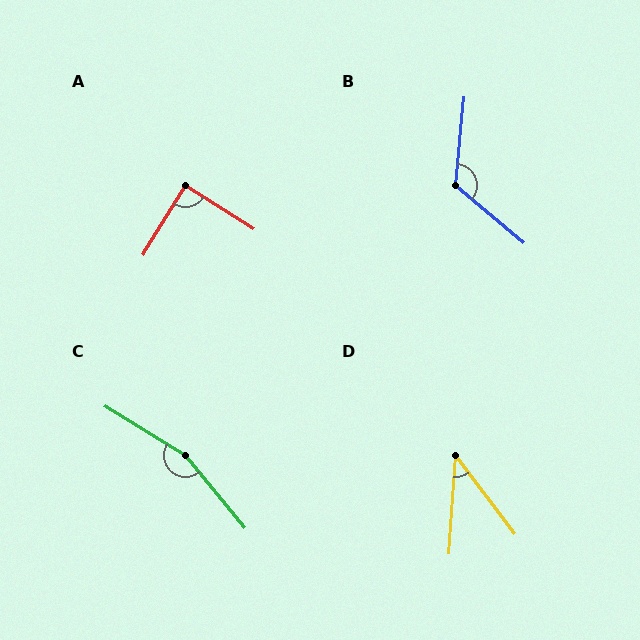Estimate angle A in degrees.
Approximately 89 degrees.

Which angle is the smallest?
D, at approximately 41 degrees.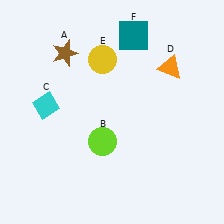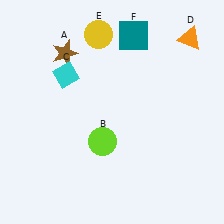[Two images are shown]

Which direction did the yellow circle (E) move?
The yellow circle (E) moved up.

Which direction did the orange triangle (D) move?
The orange triangle (D) moved up.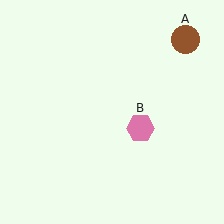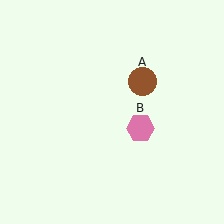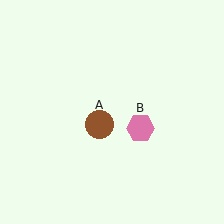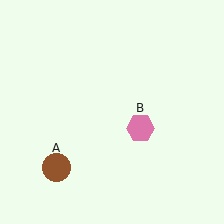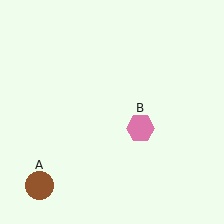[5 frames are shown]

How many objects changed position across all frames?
1 object changed position: brown circle (object A).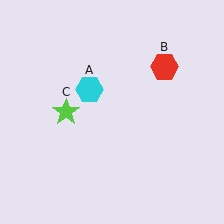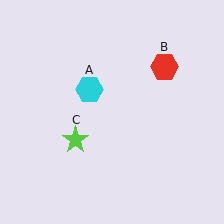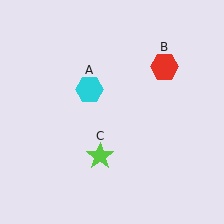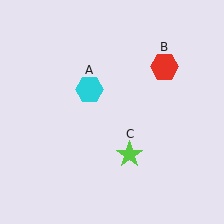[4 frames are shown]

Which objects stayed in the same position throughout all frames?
Cyan hexagon (object A) and red hexagon (object B) remained stationary.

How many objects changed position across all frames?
1 object changed position: lime star (object C).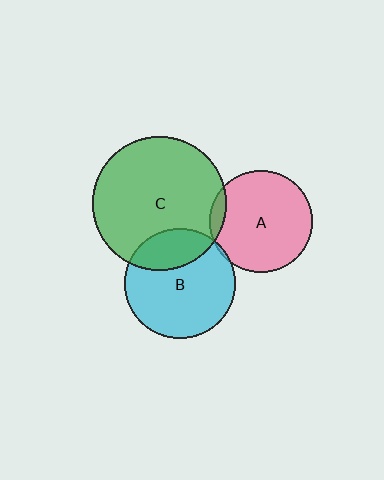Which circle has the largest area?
Circle C (green).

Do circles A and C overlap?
Yes.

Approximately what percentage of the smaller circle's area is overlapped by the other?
Approximately 5%.